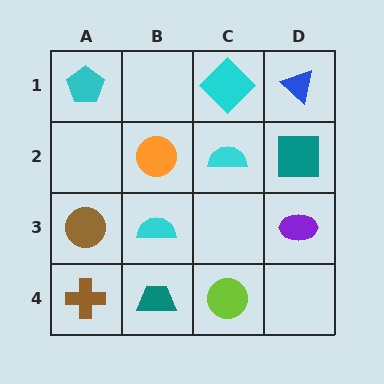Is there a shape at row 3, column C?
No, that cell is empty.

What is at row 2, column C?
A cyan semicircle.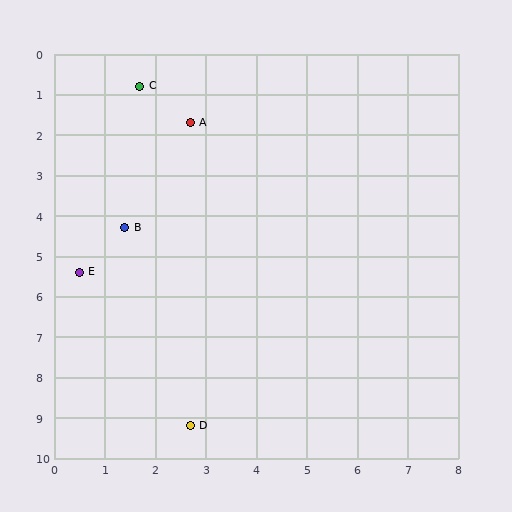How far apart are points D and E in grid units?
Points D and E are about 4.4 grid units apart.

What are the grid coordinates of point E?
Point E is at approximately (0.5, 5.4).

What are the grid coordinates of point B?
Point B is at approximately (1.4, 4.3).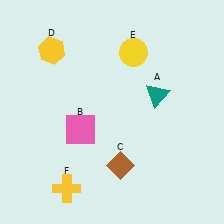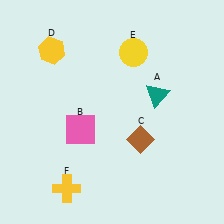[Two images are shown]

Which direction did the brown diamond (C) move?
The brown diamond (C) moved up.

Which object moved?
The brown diamond (C) moved up.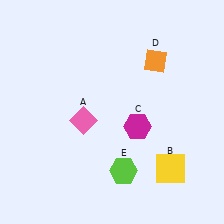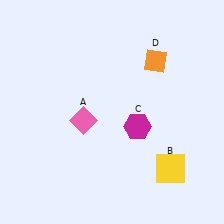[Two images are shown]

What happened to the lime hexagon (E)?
The lime hexagon (E) was removed in Image 2. It was in the bottom-right area of Image 1.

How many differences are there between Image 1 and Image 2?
There is 1 difference between the two images.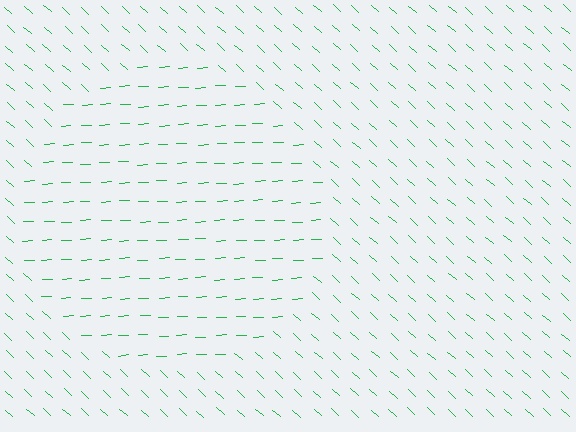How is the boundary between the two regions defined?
The boundary is defined purely by a change in line orientation (approximately 45 degrees difference). All lines are the same color and thickness.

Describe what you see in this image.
The image is filled with small green line segments. A circle region in the image has lines oriented differently from the surrounding lines, creating a visible texture boundary.